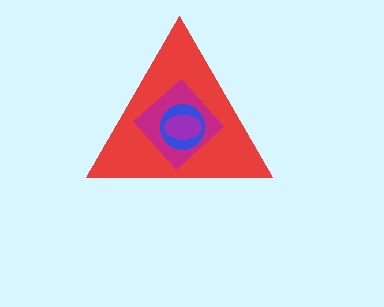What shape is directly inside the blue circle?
The purple ellipse.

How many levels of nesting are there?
4.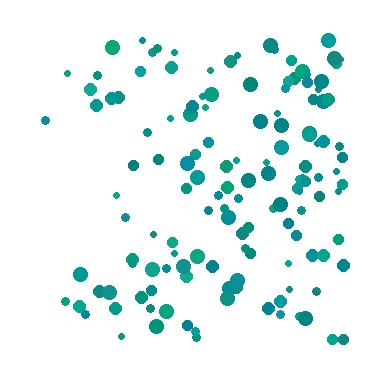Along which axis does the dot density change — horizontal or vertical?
Horizontal.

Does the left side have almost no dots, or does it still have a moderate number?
Still a moderate number, just noticeably fewer than the right.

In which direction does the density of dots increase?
From left to right, with the right side densest.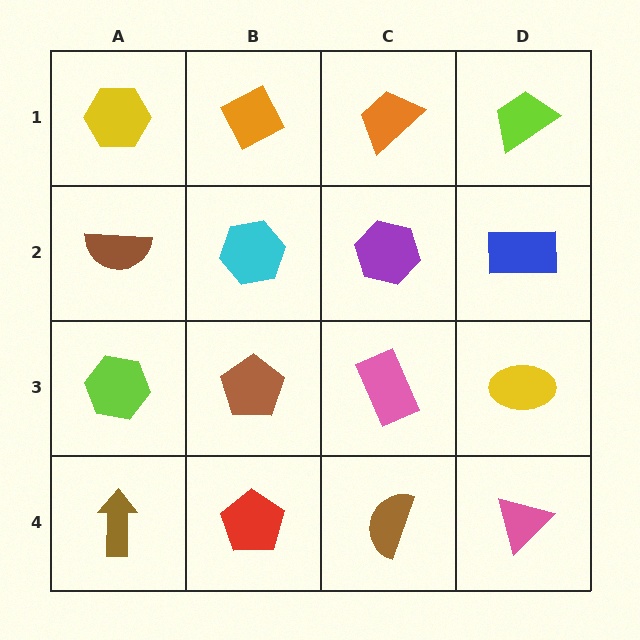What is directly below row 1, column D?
A blue rectangle.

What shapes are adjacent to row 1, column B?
A cyan hexagon (row 2, column B), a yellow hexagon (row 1, column A), an orange trapezoid (row 1, column C).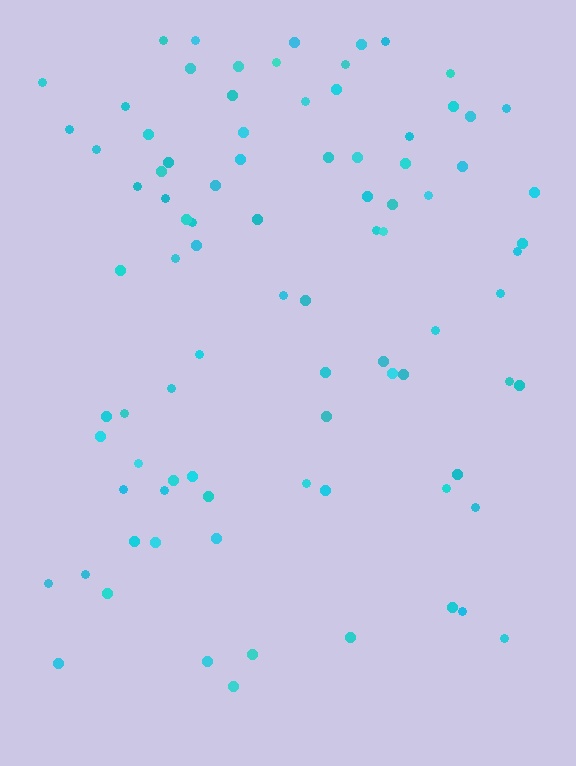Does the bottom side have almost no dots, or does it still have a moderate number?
Still a moderate number, just noticeably fewer than the top.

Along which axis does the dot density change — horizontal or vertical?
Vertical.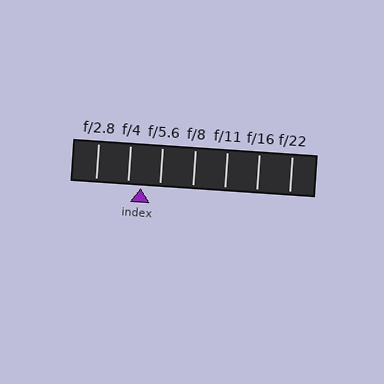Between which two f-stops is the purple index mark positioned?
The index mark is between f/4 and f/5.6.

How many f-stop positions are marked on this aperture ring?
There are 7 f-stop positions marked.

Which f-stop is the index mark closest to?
The index mark is closest to f/4.